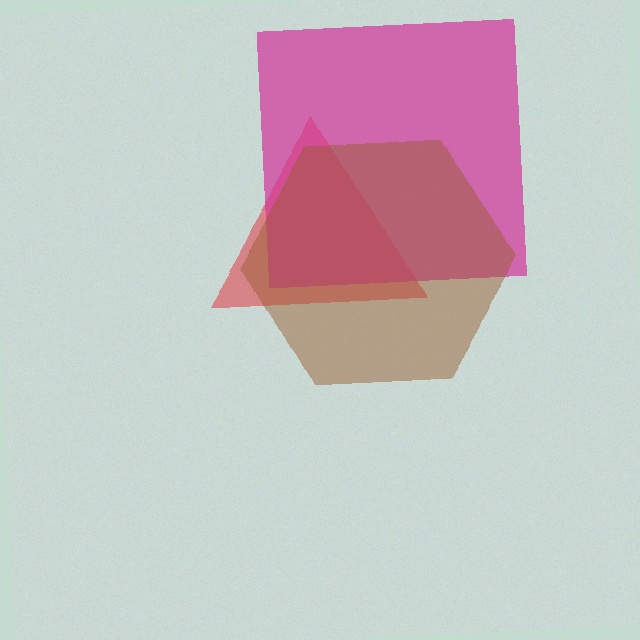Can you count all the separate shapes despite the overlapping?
Yes, there are 3 separate shapes.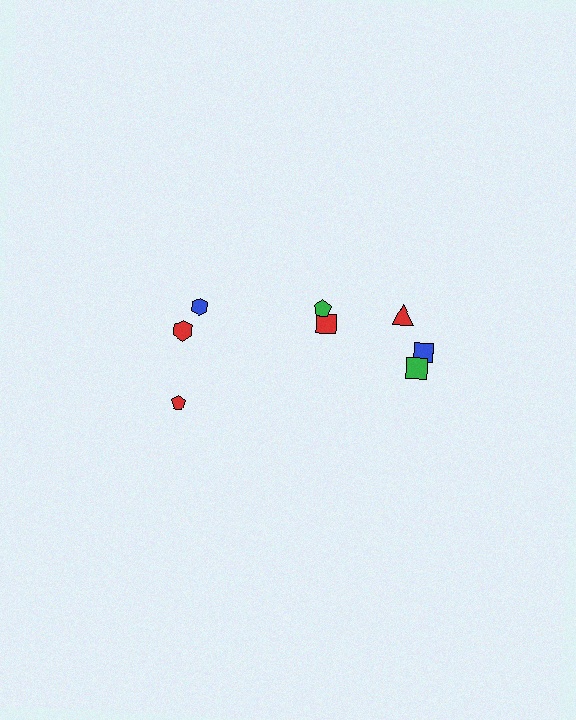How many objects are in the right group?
There are 5 objects.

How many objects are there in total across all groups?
There are 8 objects.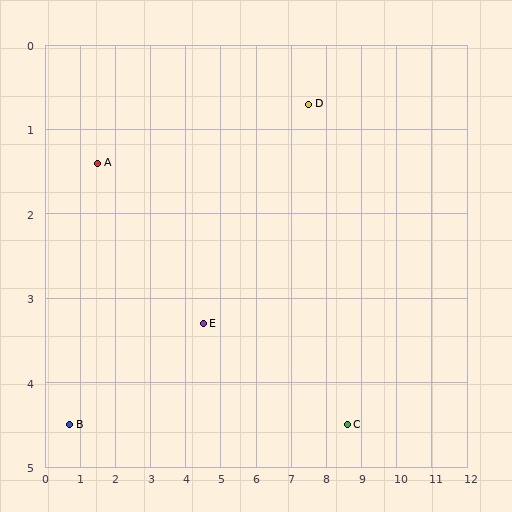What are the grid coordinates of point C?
Point C is at approximately (8.6, 4.5).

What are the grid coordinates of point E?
Point E is at approximately (4.5, 3.3).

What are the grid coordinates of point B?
Point B is at approximately (0.7, 4.5).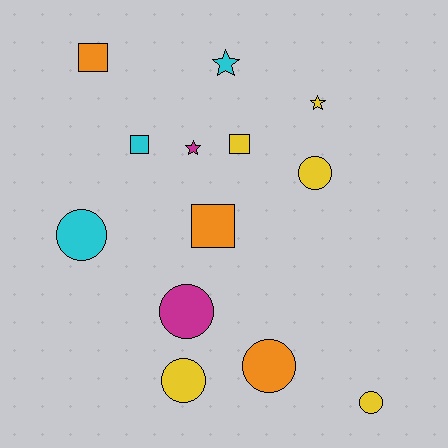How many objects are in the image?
There are 13 objects.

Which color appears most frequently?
Yellow, with 5 objects.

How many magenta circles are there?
There is 1 magenta circle.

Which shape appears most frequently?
Circle, with 6 objects.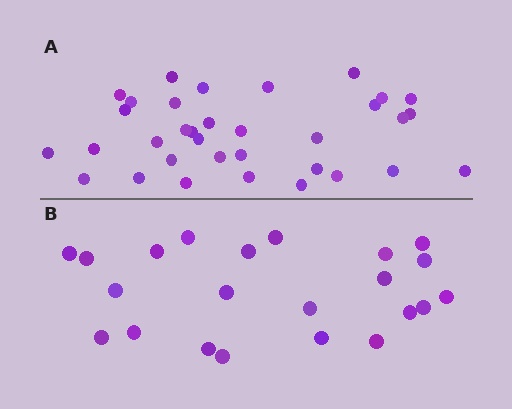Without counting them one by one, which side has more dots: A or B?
Region A (the top region) has more dots.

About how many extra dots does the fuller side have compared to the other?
Region A has roughly 12 or so more dots than region B.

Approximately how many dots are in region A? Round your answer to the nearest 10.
About 30 dots. (The exact count is 34, which rounds to 30.)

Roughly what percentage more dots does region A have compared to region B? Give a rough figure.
About 55% more.